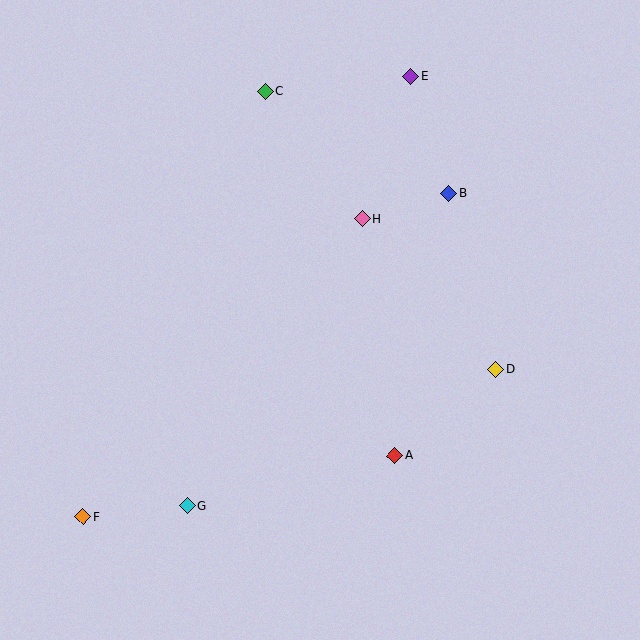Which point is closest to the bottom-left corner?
Point F is closest to the bottom-left corner.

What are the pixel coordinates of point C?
Point C is at (266, 92).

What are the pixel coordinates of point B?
Point B is at (449, 193).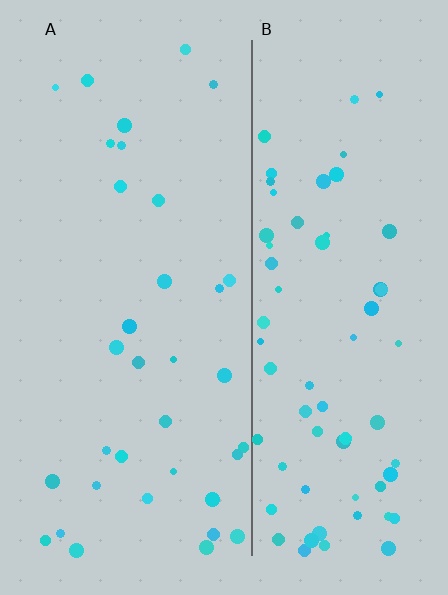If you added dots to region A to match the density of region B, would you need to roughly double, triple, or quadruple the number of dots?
Approximately double.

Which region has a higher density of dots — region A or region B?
B (the right).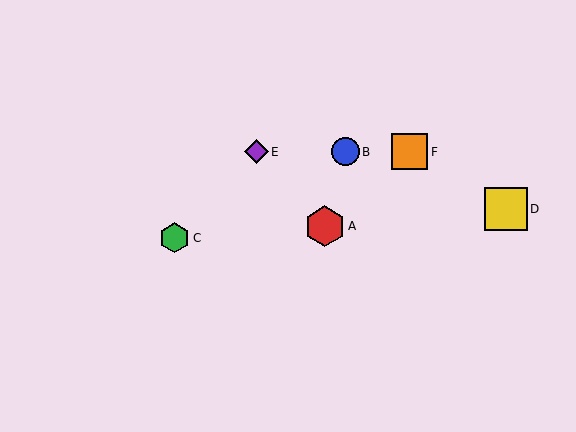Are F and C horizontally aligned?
No, F is at y≈152 and C is at y≈238.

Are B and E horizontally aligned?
Yes, both are at y≈152.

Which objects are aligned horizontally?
Objects B, E, F are aligned horizontally.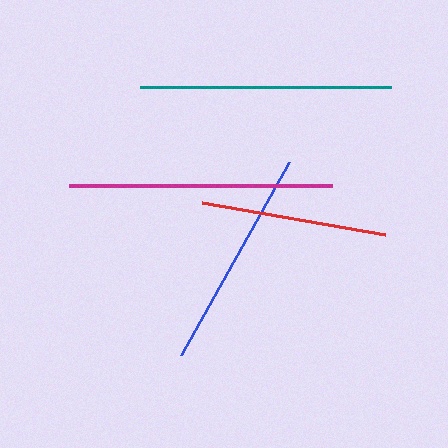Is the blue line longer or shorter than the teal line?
The teal line is longer than the blue line.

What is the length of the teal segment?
The teal segment is approximately 252 pixels long.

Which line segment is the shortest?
The red line is the shortest at approximately 186 pixels.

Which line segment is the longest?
The magenta line is the longest at approximately 263 pixels.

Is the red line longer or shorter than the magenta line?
The magenta line is longer than the red line.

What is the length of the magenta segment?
The magenta segment is approximately 263 pixels long.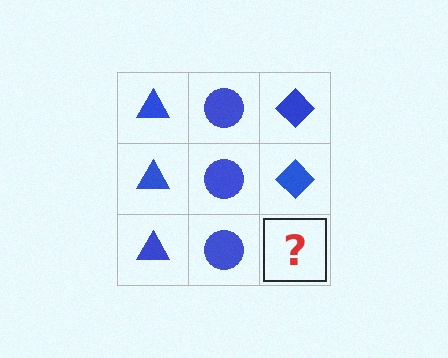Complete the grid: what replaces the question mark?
The question mark should be replaced with a blue diamond.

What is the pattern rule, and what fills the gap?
The rule is that each column has a consistent shape. The gap should be filled with a blue diamond.